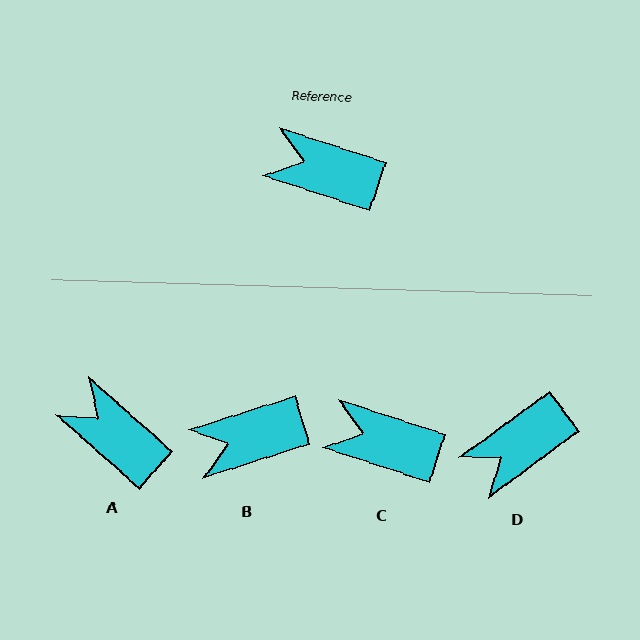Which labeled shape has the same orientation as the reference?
C.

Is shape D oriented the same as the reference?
No, it is off by about 55 degrees.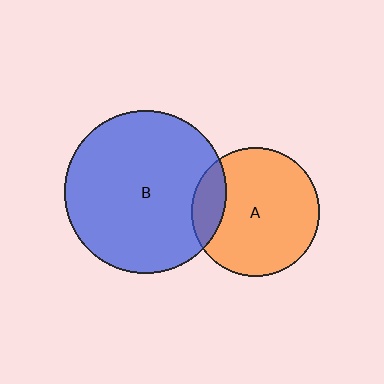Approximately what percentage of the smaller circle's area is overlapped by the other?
Approximately 15%.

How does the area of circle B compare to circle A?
Approximately 1.6 times.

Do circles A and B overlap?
Yes.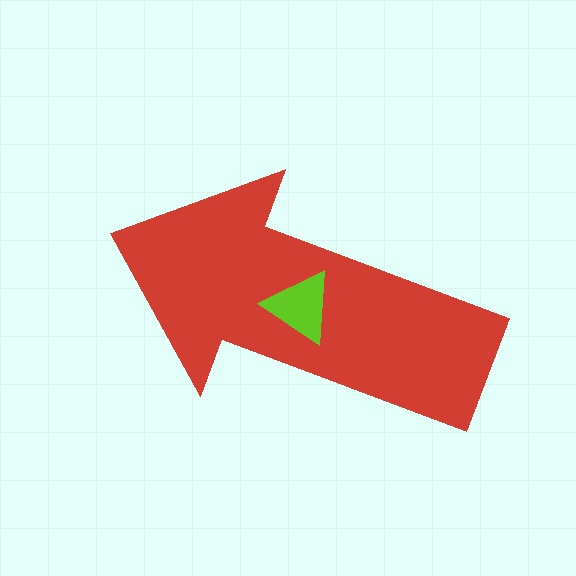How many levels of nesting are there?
2.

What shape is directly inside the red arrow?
The lime triangle.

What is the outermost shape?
The red arrow.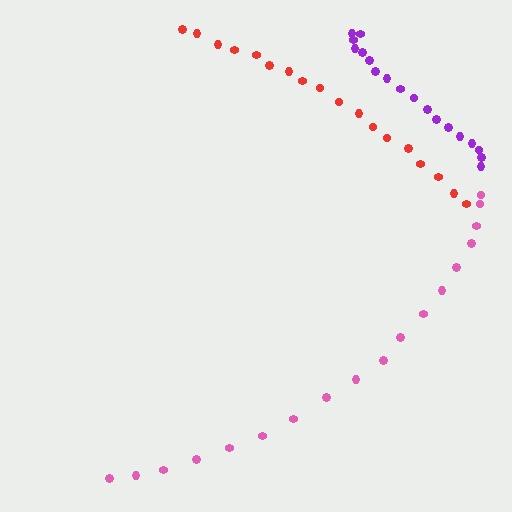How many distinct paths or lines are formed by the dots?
There are 3 distinct paths.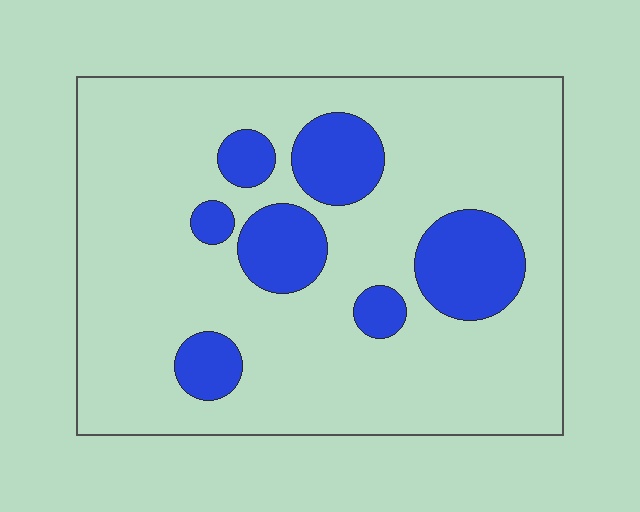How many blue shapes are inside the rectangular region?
7.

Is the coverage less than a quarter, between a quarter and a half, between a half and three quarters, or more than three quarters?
Less than a quarter.